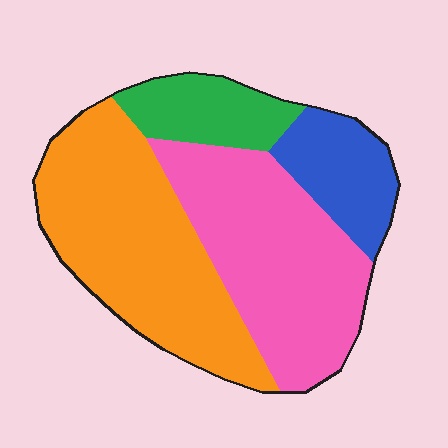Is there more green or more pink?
Pink.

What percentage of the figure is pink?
Pink covers roughly 35% of the figure.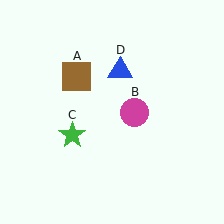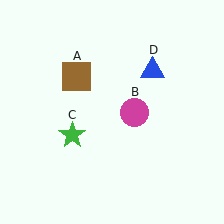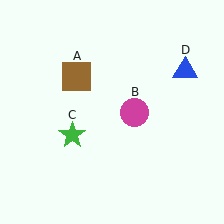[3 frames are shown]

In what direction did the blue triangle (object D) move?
The blue triangle (object D) moved right.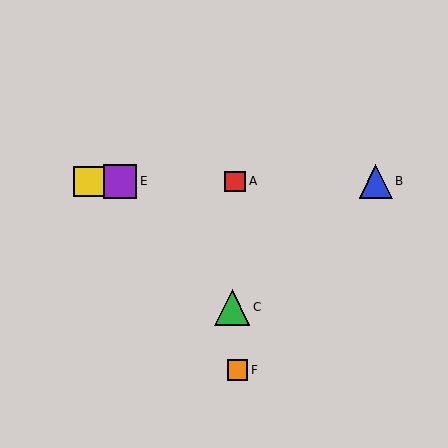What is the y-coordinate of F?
Object F is at y≈370.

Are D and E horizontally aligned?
Yes, both are at y≈181.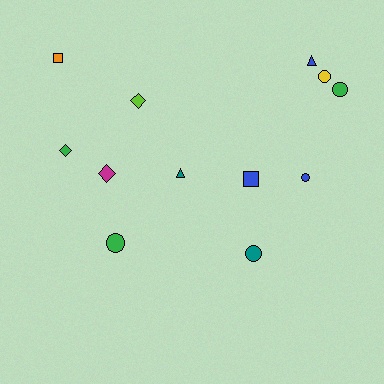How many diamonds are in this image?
There are 3 diamonds.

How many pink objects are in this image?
There are no pink objects.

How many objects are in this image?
There are 12 objects.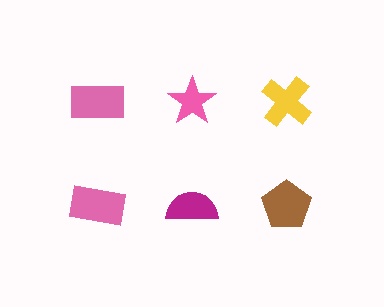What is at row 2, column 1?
A pink rectangle.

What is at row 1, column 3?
A yellow cross.